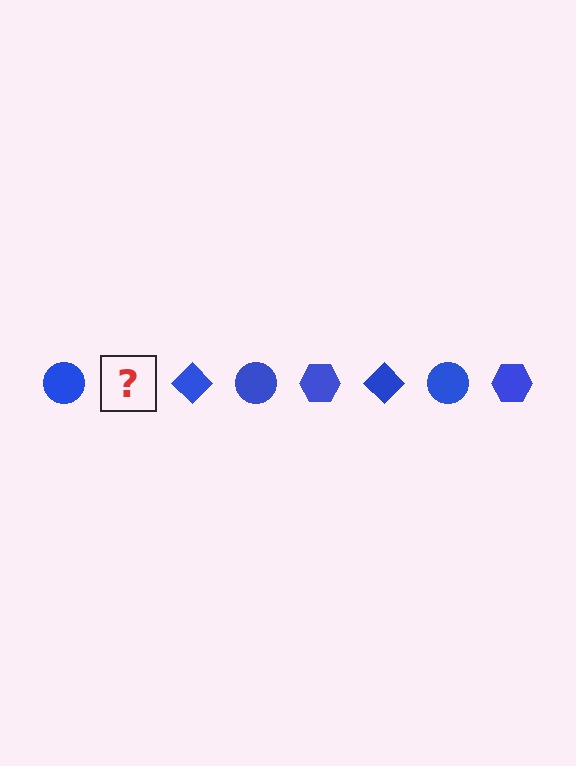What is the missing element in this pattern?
The missing element is a blue hexagon.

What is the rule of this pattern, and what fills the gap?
The rule is that the pattern cycles through circle, hexagon, diamond shapes in blue. The gap should be filled with a blue hexagon.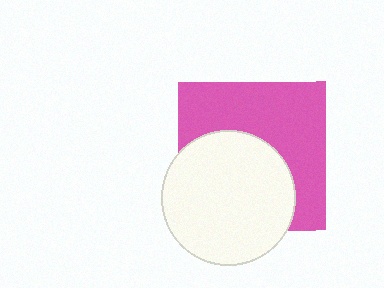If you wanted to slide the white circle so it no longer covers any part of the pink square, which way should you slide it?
Slide it down — that is the most direct way to separate the two shapes.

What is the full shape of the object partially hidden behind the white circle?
The partially hidden object is a pink square.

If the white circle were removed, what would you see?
You would see the complete pink square.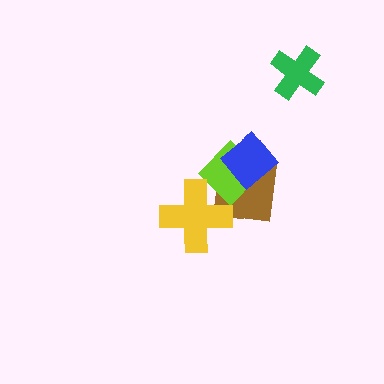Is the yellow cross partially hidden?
No, no other shape covers it.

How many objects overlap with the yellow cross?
2 objects overlap with the yellow cross.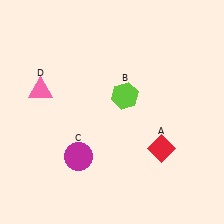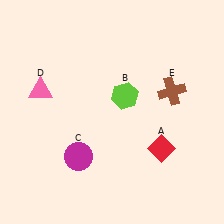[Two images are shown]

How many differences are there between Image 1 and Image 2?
There is 1 difference between the two images.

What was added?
A brown cross (E) was added in Image 2.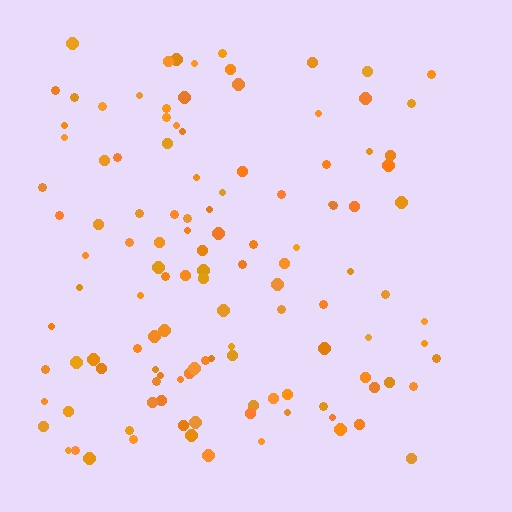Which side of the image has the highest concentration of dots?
The left.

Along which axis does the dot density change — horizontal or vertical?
Horizontal.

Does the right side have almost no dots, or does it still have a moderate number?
Still a moderate number, just noticeably fewer than the left.